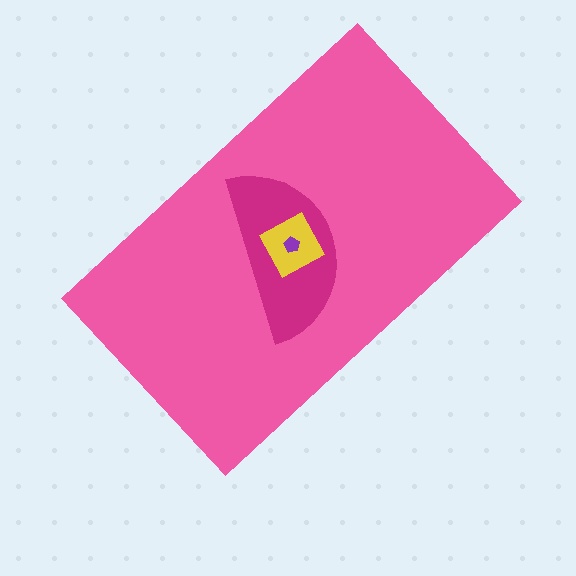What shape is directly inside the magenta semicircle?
The yellow diamond.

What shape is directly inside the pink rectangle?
The magenta semicircle.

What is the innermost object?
The purple pentagon.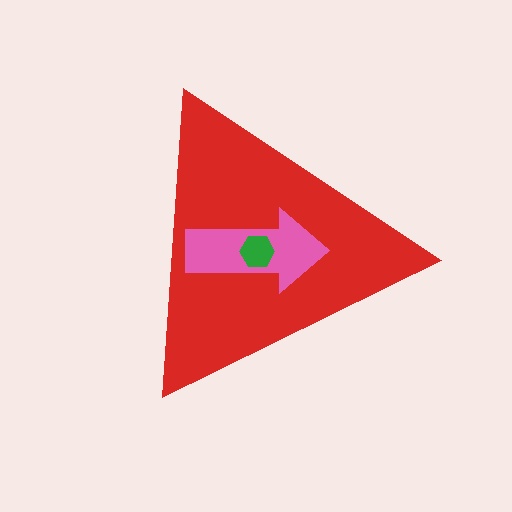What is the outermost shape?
The red triangle.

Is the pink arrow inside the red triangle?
Yes.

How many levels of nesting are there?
3.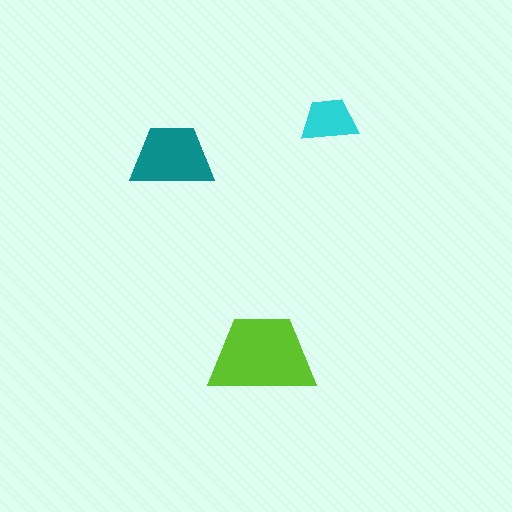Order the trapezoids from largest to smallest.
the lime one, the teal one, the cyan one.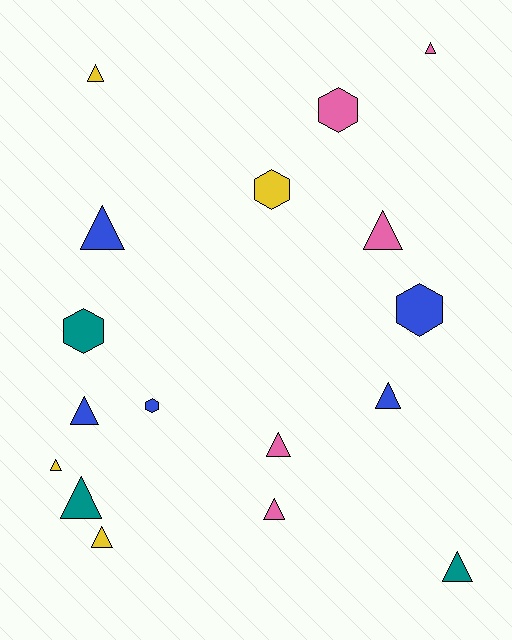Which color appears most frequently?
Blue, with 5 objects.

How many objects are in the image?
There are 17 objects.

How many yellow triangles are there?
There are 3 yellow triangles.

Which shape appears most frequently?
Triangle, with 12 objects.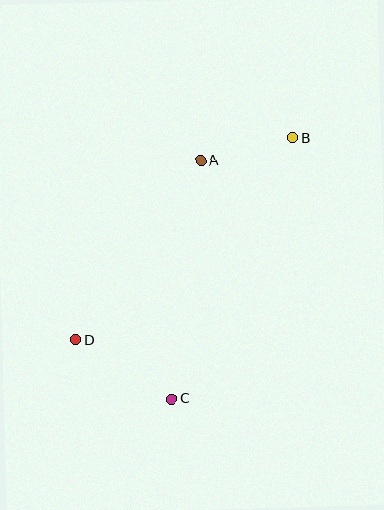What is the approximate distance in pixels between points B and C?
The distance between B and C is approximately 287 pixels.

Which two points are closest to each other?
Points A and B are closest to each other.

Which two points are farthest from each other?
Points B and D are farthest from each other.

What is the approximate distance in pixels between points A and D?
The distance between A and D is approximately 219 pixels.